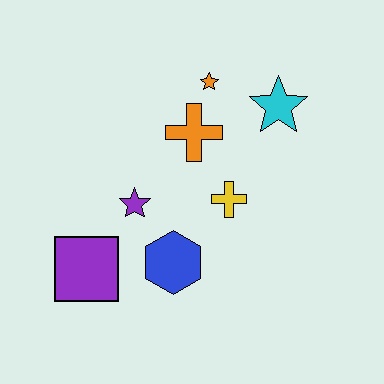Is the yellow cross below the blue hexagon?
No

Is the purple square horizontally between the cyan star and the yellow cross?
No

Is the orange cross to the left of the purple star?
No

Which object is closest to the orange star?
The orange cross is closest to the orange star.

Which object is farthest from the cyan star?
The purple square is farthest from the cyan star.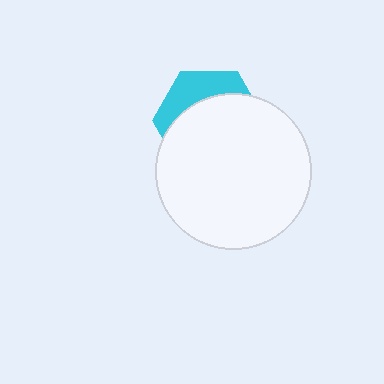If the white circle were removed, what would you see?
You would see the complete cyan hexagon.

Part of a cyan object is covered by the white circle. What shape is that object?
It is a hexagon.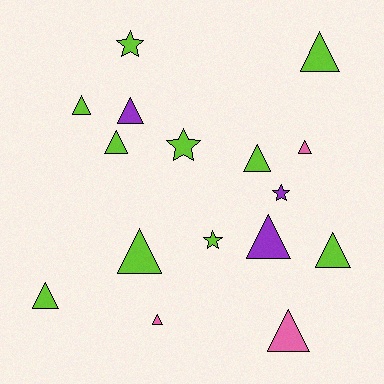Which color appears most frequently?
Lime, with 10 objects.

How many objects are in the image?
There are 16 objects.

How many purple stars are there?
There is 1 purple star.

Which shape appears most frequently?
Triangle, with 12 objects.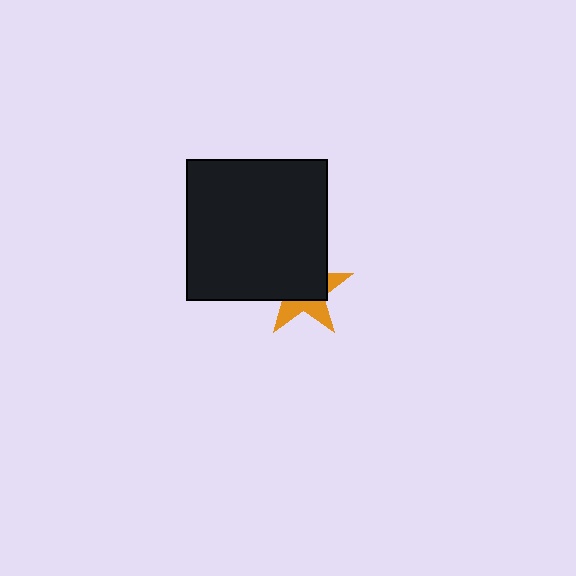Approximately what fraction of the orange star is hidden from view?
Roughly 62% of the orange star is hidden behind the black square.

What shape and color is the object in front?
The object in front is a black square.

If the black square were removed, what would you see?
You would see the complete orange star.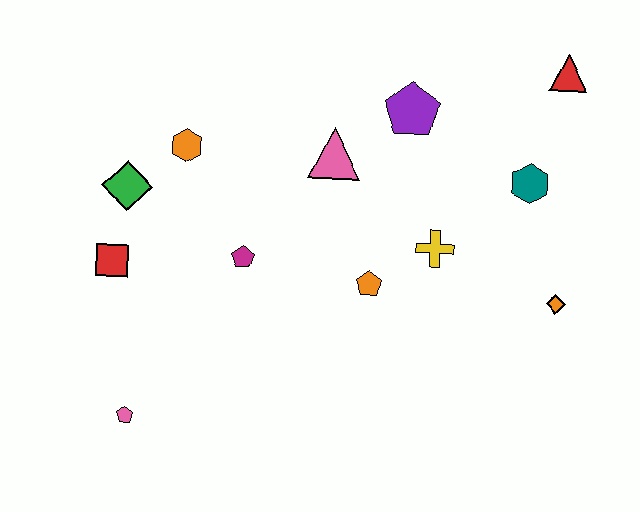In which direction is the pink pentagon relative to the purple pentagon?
The pink pentagon is below the purple pentagon.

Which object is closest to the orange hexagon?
The green diamond is closest to the orange hexagon.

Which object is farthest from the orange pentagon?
The red triangle is farthest from the orange pentagon.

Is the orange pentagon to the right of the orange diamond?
No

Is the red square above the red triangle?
No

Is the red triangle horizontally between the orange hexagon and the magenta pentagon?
No